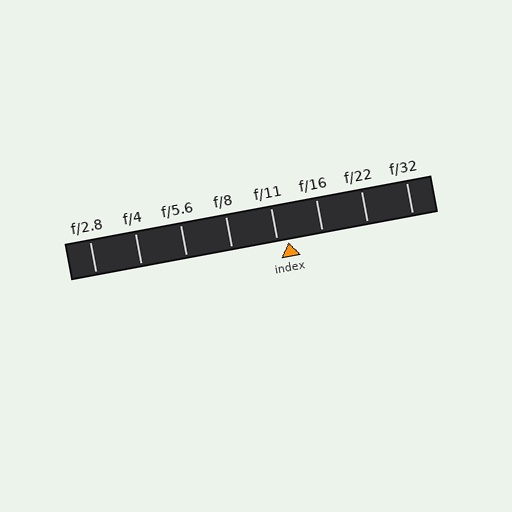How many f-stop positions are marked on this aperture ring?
There are 8 f-stop positions marked.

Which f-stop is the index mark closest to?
The index mark is closest to f/11.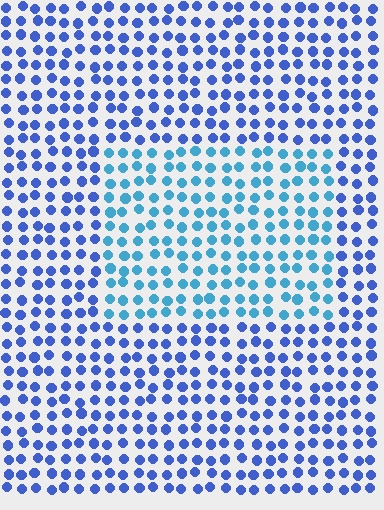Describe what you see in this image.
The image is filled with small blue elements in a uniform arrangement. A rectangle-shaped region is visible where the elements are tinted to a slightly different hue, forming a subtle color boundary.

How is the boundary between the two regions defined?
The boundary is defined purely by a slight shift in hue (about 31 degrees). Spacing, size, and orientation are identical on both sides.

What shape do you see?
I see a rectangle.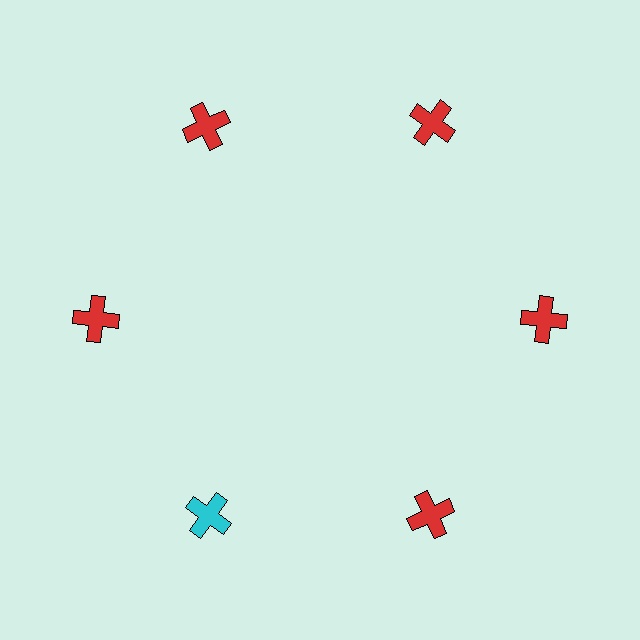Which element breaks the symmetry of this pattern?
The cyan cross at roughly the 7 o'clock position breaks the symmetry. All other shapes are red crosses.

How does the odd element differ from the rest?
It has a different color: cyan instead of red.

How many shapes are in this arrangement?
There are 6 shapes arranged in a ring pattern.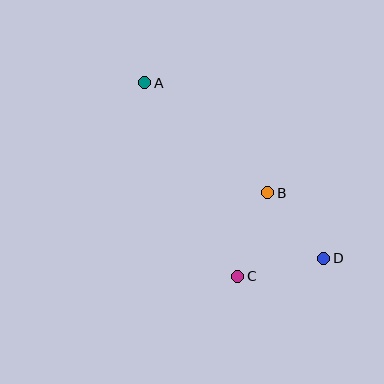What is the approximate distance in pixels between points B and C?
The distance between B and C is approximately 89 pixels.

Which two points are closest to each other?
Points B and D are closest to each other.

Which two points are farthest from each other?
Points A and D are farthest from each other.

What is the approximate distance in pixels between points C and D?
The distance between C and D is approximately 88 pixels.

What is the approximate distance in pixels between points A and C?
The distance between A and C is approximately 214 pixels.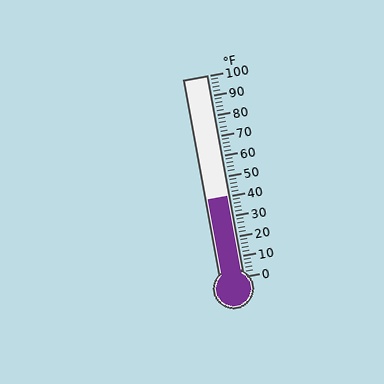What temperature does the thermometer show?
The thermometer shows approximately 40°F.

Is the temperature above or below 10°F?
The temperature is above 10°F.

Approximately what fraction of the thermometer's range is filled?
The thermometer is filled to approximately 40% of its range.